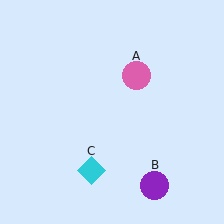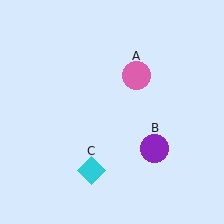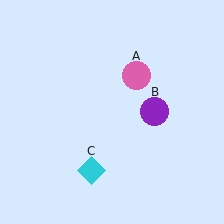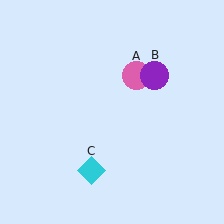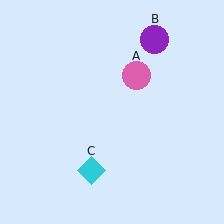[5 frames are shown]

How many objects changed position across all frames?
1 object changed position: purple circle (object B).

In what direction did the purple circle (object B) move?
The purple circle (object B) moved up.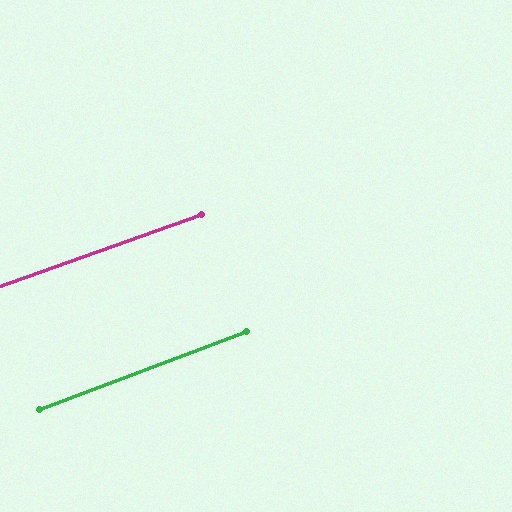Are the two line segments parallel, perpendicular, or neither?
Parallel — their directions differ by only 1.0°.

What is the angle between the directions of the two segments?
Approximately 1 degree.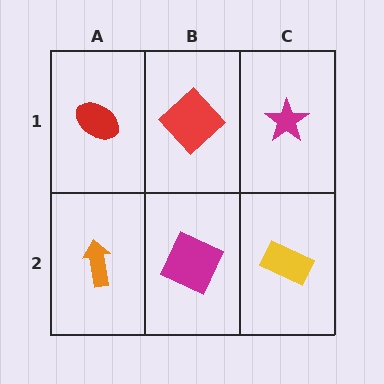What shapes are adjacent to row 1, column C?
A yellow rectangle (row 2, column C), a red diamond (row 1, column B).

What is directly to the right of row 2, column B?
A yellow rectangle.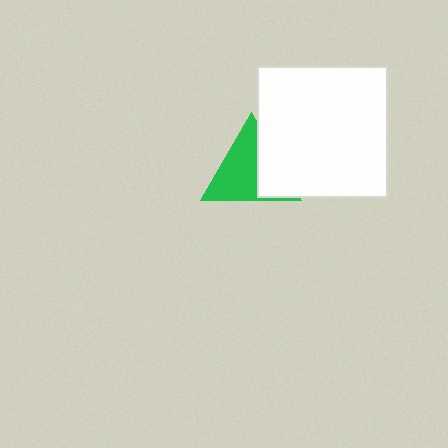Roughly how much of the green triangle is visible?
Most of it is visible (roughly 65%).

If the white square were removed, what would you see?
You would see the complete green triangle.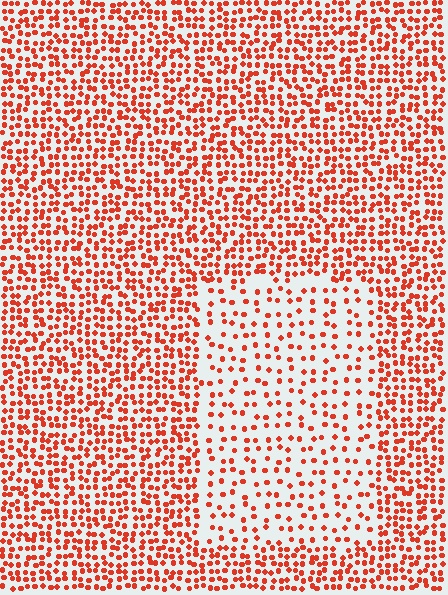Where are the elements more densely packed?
The elements are more densely packed outside the rectangle boundary.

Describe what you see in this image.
The image contains small red elements arranged at two different densities. A rectangle-shaped region is visible where the elements are less densely packed than the surrounding area.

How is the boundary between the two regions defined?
The boundary is defined by a change in element density (approximately 2.2x ratio). All elements are the same color, size, and shape.